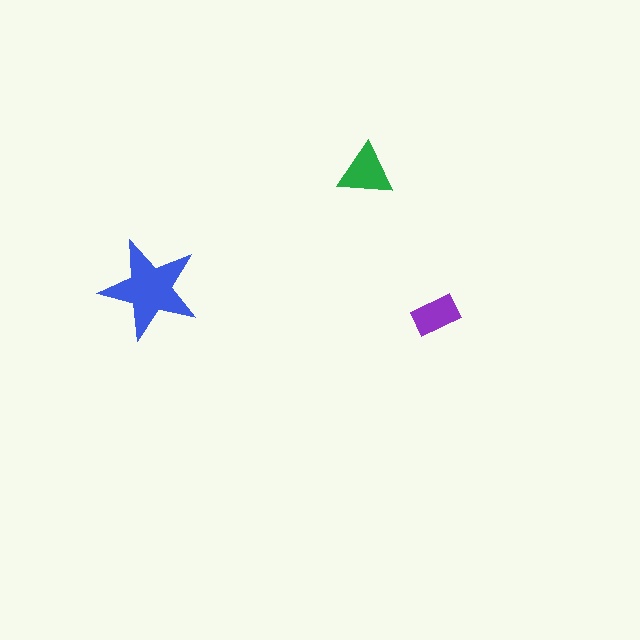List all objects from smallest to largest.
The purple rectangle, the green triangle, the blue star.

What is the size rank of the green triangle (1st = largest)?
2nd.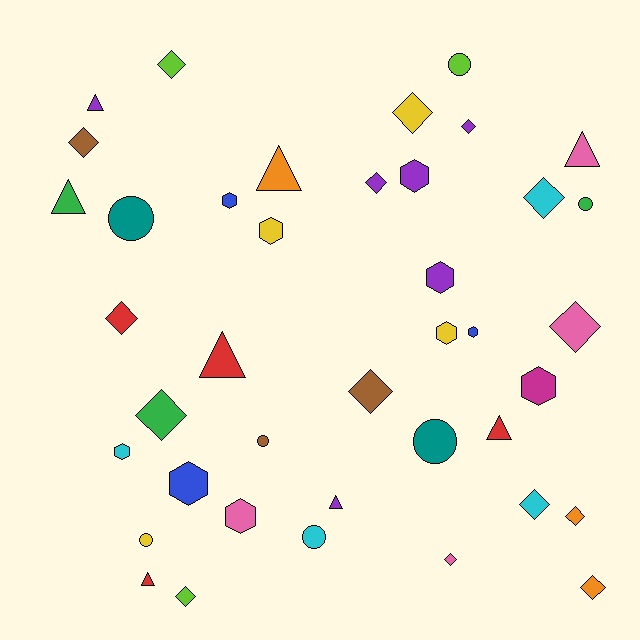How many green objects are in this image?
There are 3 green objects.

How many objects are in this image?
There are 40 objects.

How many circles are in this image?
There are 7 circles.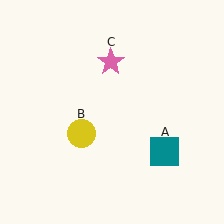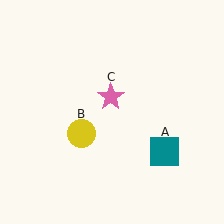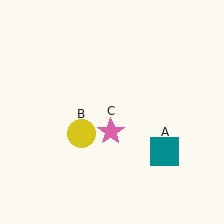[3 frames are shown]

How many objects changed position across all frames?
1 object changed position: pink star (object C).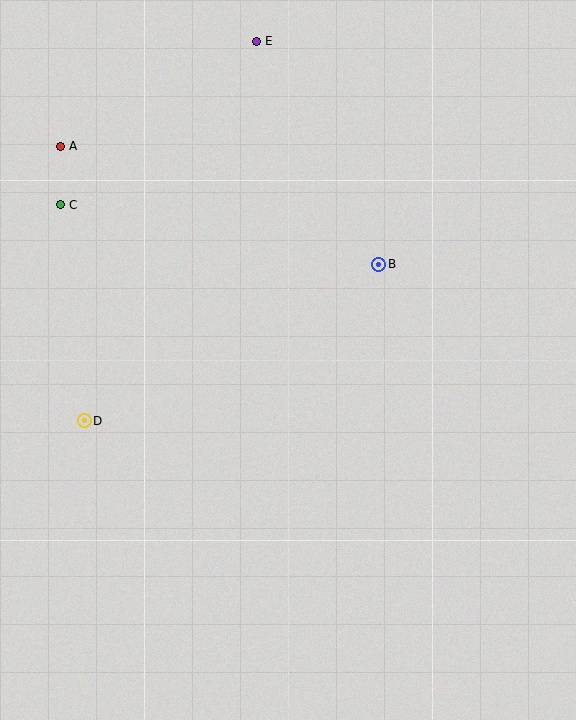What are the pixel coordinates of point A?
Point A is at (60, 146).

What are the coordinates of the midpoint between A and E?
The midpoint between A and E is at (158, 94).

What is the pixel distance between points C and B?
The distance between C and B is 324 pixels.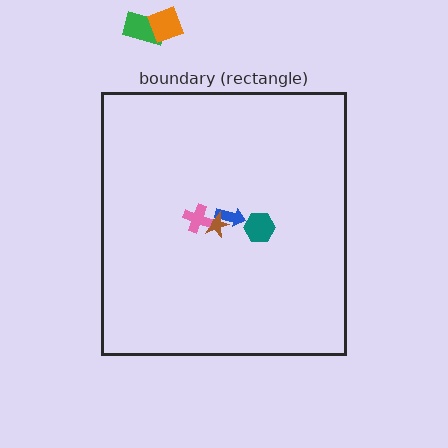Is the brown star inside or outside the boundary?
Inside.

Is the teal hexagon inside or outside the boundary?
Inside.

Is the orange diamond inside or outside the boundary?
Outside.